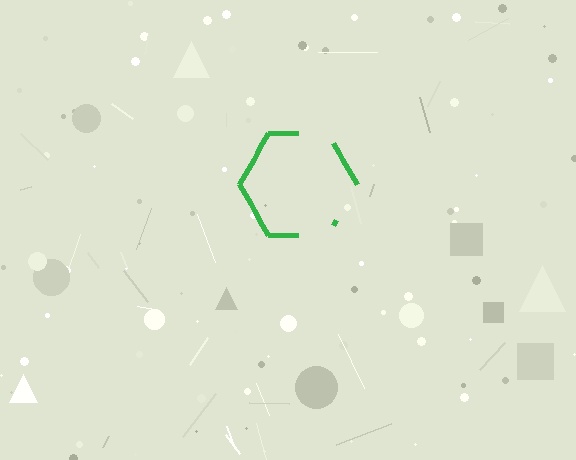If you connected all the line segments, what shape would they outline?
They would outline a hexagon.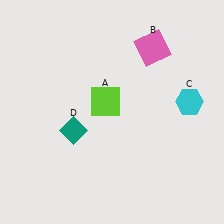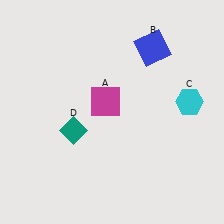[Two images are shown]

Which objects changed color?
A changed from lime to magenta. B changed from pink to blue.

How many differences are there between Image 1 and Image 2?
There are 2 differences between the two images.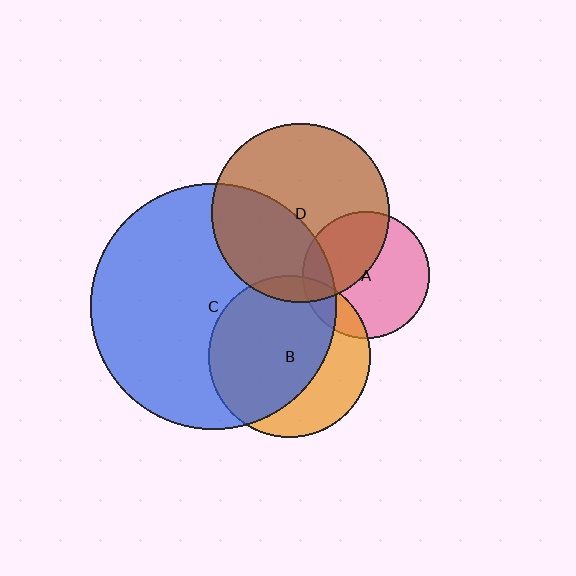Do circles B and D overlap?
Yes.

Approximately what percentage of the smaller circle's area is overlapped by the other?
Approximately 10%.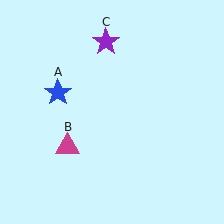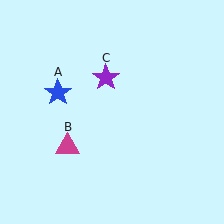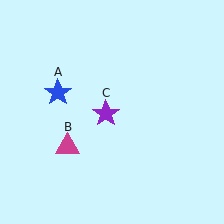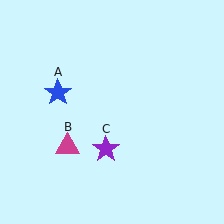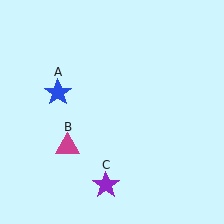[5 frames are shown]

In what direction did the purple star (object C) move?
The purple star (object C) moved down.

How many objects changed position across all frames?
1 object changed position: purple star (object C).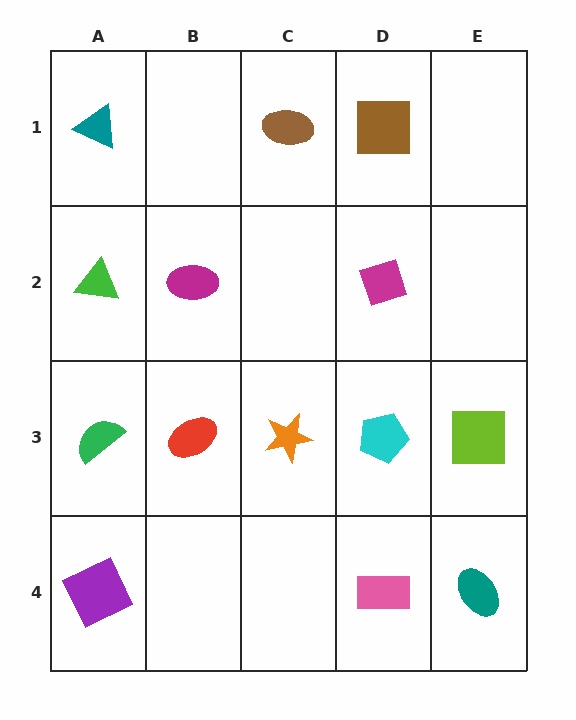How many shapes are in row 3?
5 shapes.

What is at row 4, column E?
A teal ellipse.